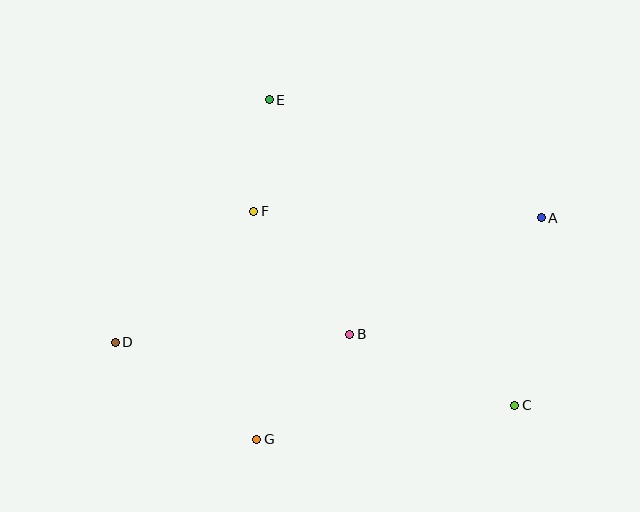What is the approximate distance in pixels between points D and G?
The distance between D and G is approximately 171 pixels.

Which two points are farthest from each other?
Points A and D are farthest from each other.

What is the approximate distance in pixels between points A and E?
The distance between A and E is approximately 296 pixels.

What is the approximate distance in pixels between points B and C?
The distance between B and C is approximately 180 pixels.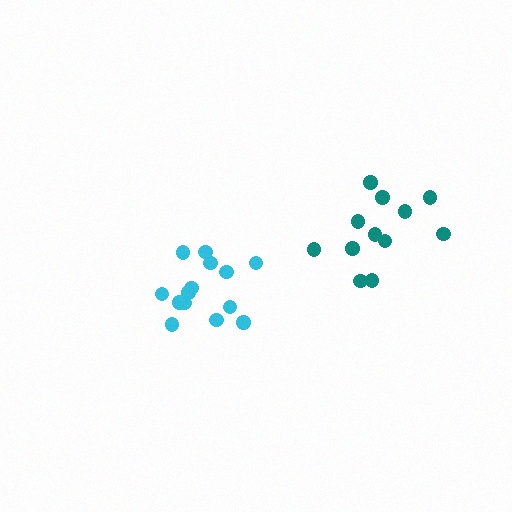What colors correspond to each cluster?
The clusters are colored: cyan, teal.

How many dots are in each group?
Group 1: 14 dots, Group 2: 12 dots (26 total).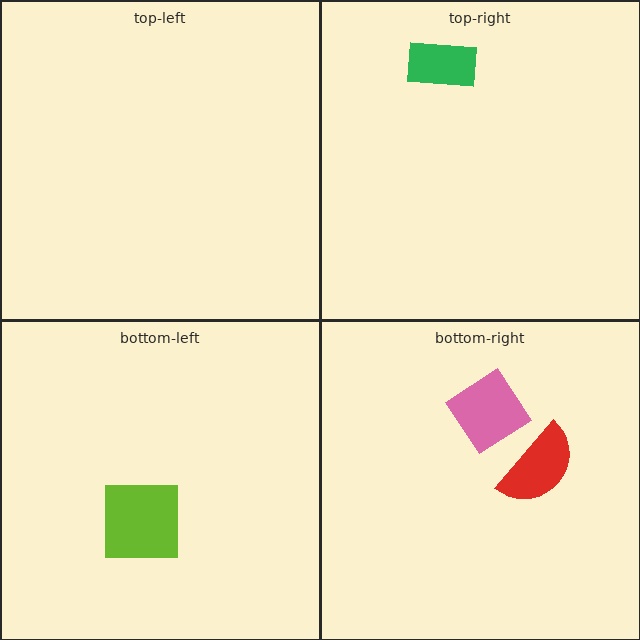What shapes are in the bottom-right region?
The pink diamond, the red semicircle.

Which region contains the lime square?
The bottom-left region.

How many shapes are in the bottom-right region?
2.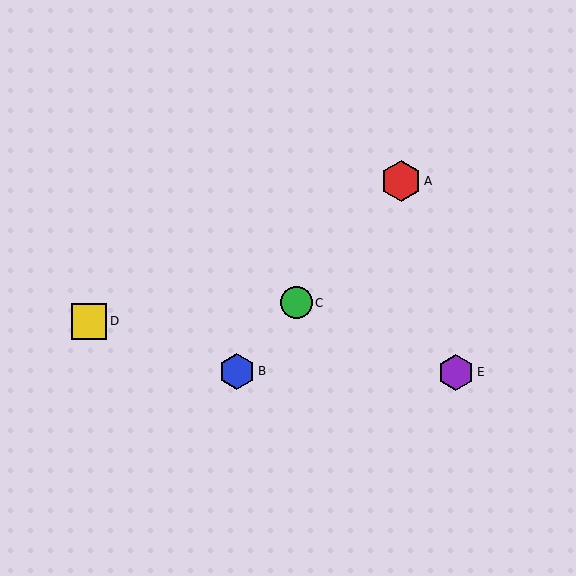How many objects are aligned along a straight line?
3 objects (A, B, C) are aligned along a straight line.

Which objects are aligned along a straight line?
Objects A, B, C are aligned along a straight line.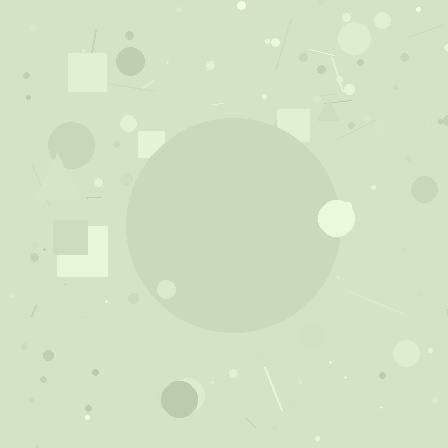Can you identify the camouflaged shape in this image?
The camouflaged shape is a circle.